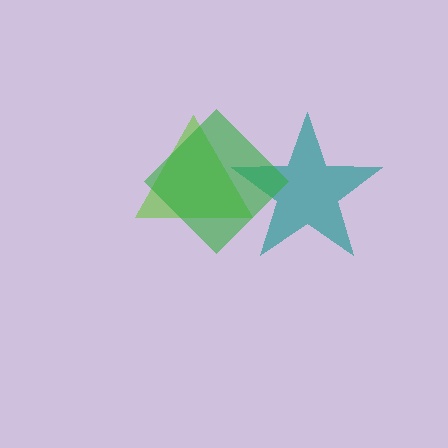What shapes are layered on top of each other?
The layered shapes are: a lime triangle, a teal star, a green diamond.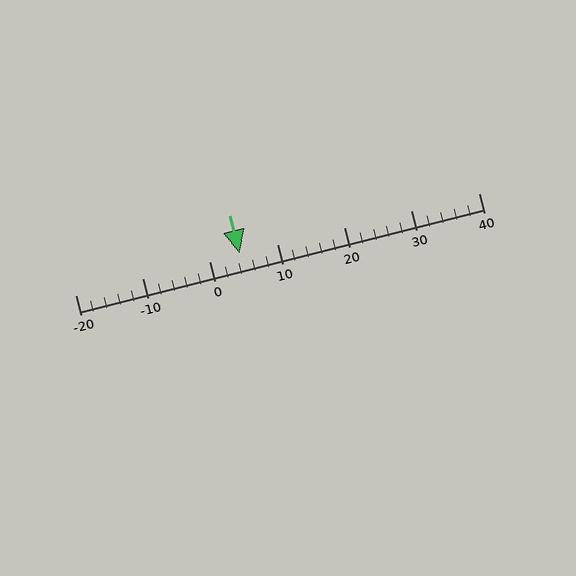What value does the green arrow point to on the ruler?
The green arrow points to approximately 4.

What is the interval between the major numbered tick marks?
The major tick marks are spaced 10 units apart.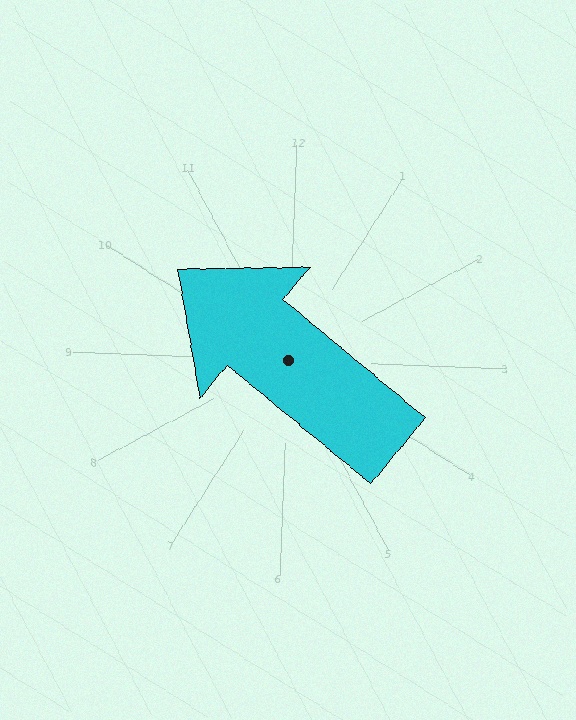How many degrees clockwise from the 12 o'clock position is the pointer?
Approximately 308 degrees.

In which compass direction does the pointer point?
Northwest.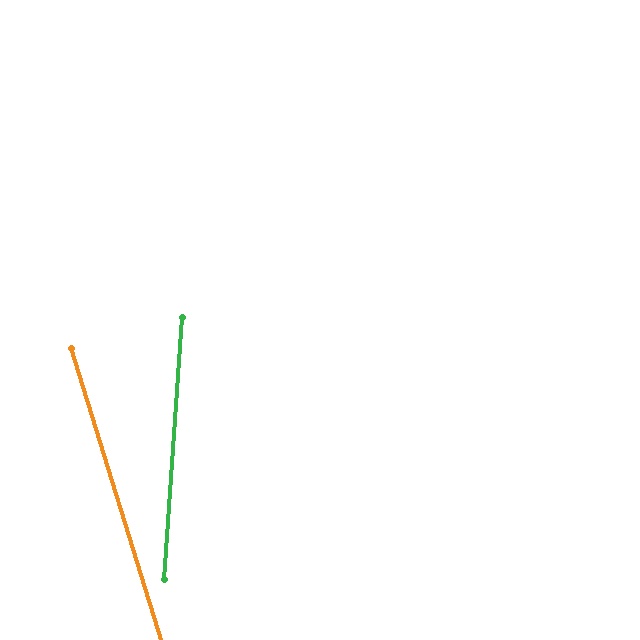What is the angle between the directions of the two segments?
Approximately 21 degrees.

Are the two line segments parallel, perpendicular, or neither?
Neither parallel nor perpendicular — they differ by about 21°.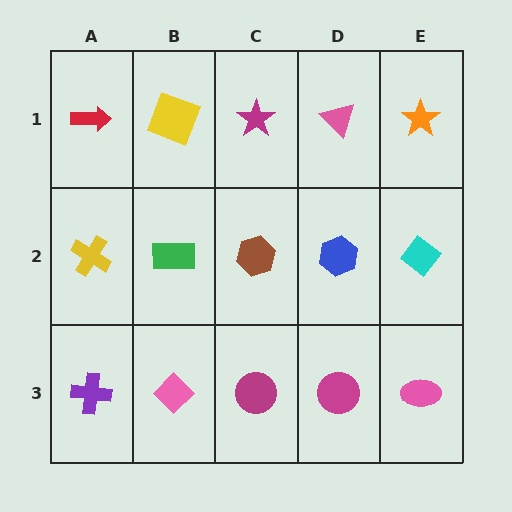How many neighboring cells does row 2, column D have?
4.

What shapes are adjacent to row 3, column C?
A brown hexagon (row 2, column C), a pink diamond (row 3, column B), a magenta circle (row 3, column D).